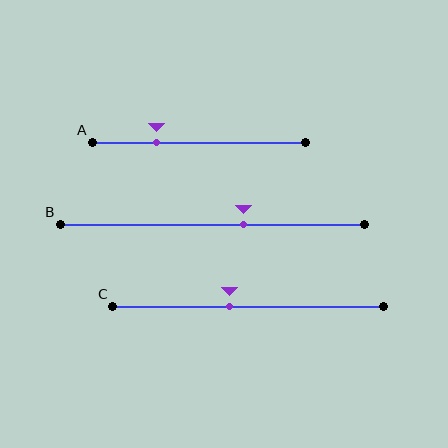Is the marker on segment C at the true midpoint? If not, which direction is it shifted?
No, the marker on segment C is shifted to the left by about 7% of the segment length.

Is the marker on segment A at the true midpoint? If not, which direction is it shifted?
No, the marker on segment A is shifted to the left by about 20% of the segment length.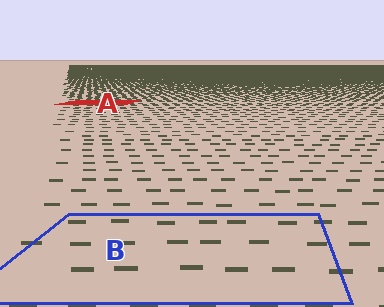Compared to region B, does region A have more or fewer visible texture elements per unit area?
Region A has more texture elements per unit area — they are packed more densely because it is farther away.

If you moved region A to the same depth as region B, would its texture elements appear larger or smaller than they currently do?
They would appear larger. At a closer depth, the same texture elements are projected at a bigger on-screen size.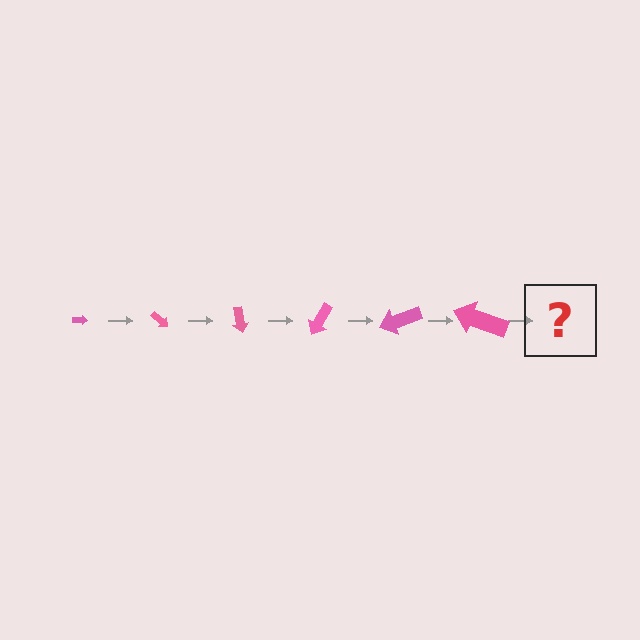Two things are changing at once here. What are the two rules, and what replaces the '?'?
The two rules are that the arrow grows larger each step and it rotates 40 degrees each step. The '?' should be an arrow, larger than the previous one and rotated 240 degrees from the start.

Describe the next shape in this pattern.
It should be an arrow, larger than the previous one and rotated 240 degrees from the start.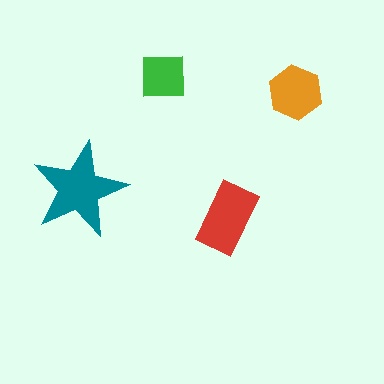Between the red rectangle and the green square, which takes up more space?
The red rectangle.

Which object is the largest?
The teal star.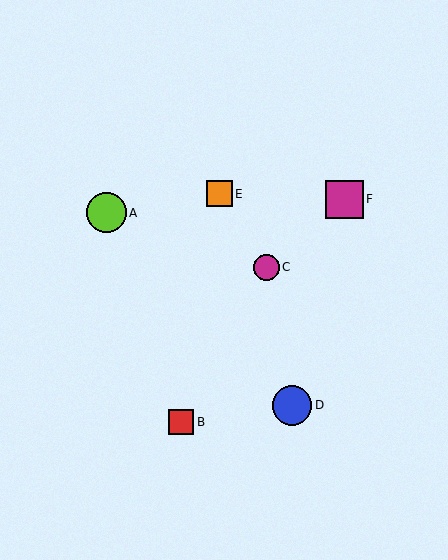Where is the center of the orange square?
The center of the orange square is at (219, 194).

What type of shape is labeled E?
Shape E is an orange square.